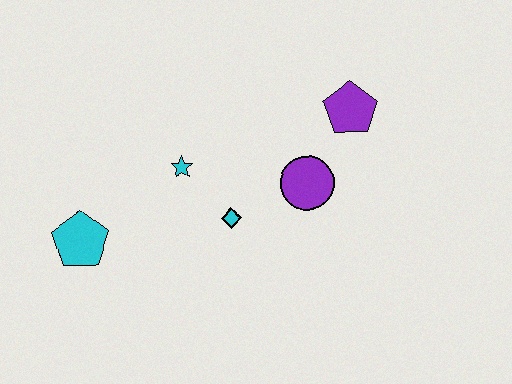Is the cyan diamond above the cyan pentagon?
Yes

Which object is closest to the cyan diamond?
The cyan star is closest to the cyan diamond.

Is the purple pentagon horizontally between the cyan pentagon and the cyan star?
No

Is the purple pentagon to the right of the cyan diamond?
Yes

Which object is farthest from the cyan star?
The purple pentagon is farthest from the cyan star.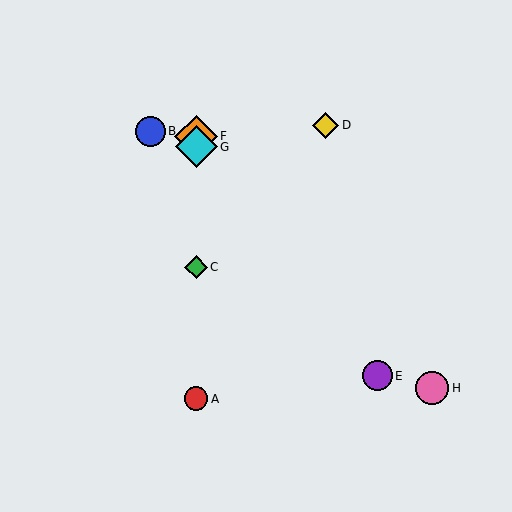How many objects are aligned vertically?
4 objects (A, C, F, G) are aligned vertically.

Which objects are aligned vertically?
Objects A, C, F, G are aligned vertically.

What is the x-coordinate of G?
Object G is at x≈196.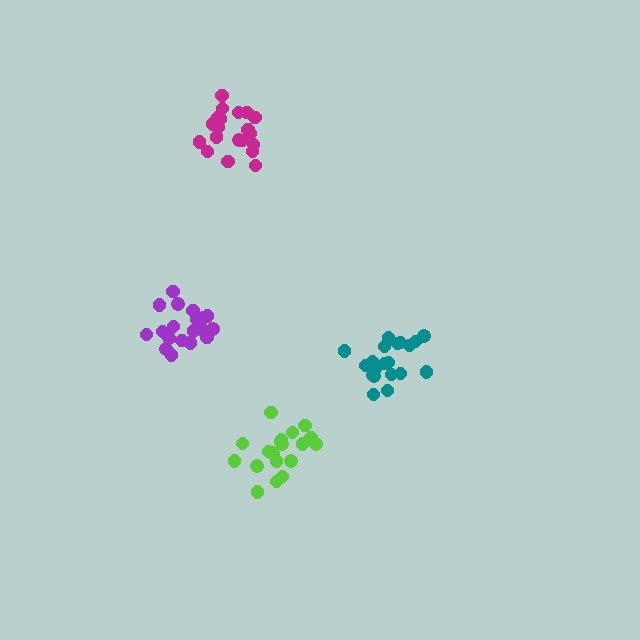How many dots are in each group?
Group 1: 19 dots, Group 2: 20 dots, Group 3: 19 dots, Group 4: 20 dots (78 total).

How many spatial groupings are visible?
There are 4 spatial groupings.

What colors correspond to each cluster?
The clusters are colored: purple, teal, lime, magenta.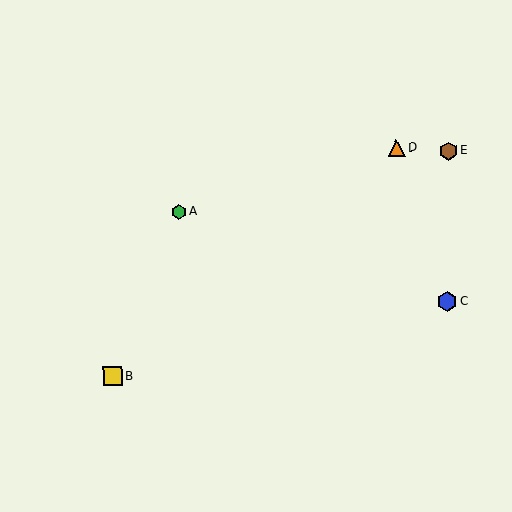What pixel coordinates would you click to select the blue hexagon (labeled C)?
Click at (447, 301) to select the blue hexagon C.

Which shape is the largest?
The blue hexagon (labeled C) is the largest.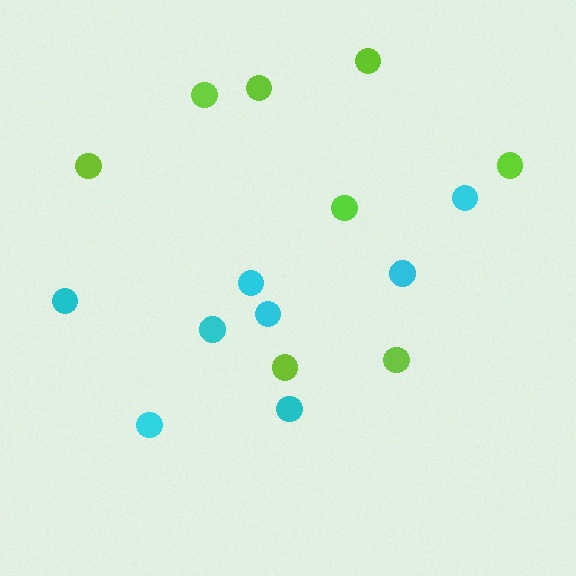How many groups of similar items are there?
There are 2 groups: one group of lime circles (8) and one group of cyan circles (8).